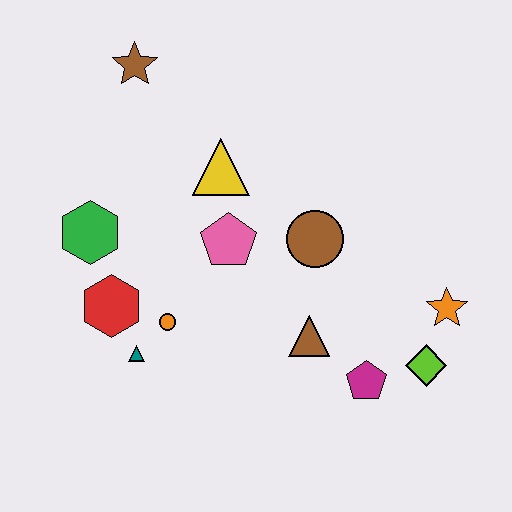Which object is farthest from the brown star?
The lime diamond is farthest from the brown star.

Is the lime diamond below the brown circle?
Yes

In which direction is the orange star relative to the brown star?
The orange star is to the right of the brown star.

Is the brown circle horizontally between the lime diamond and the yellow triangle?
Yes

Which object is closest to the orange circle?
The teal triangle is closest to the orange circle.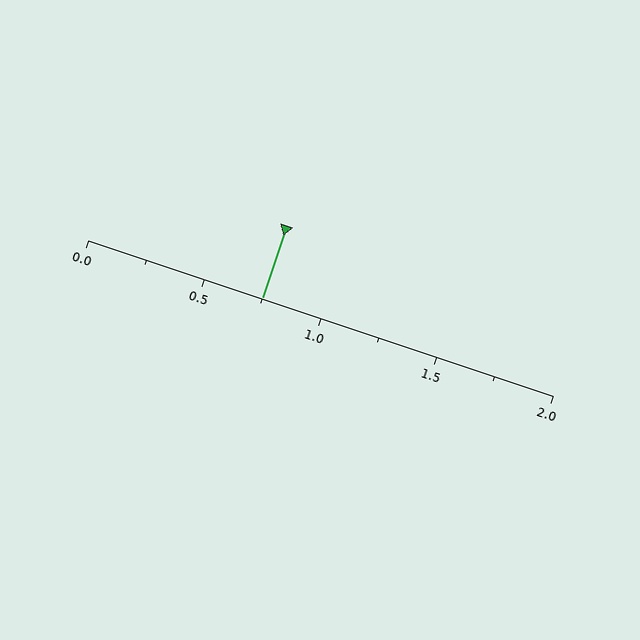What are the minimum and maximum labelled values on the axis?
The axis runs from 0.0 to 2.0.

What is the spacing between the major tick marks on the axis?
The major ticks are spaced 0.5 apart.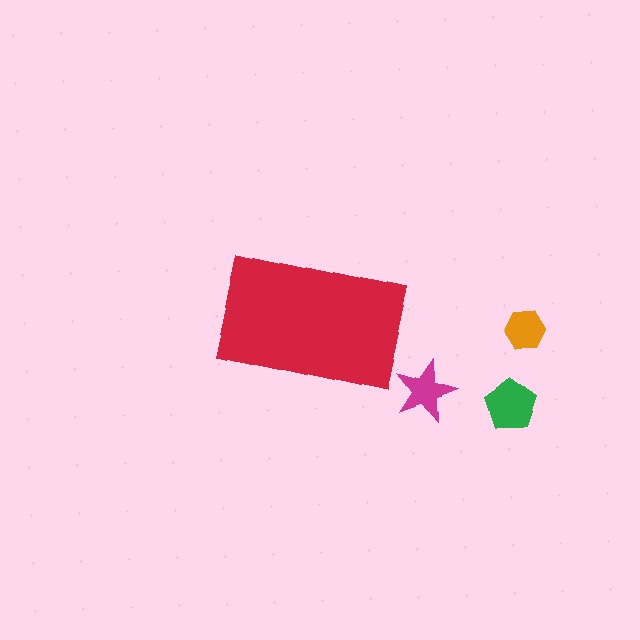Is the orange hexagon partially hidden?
No, the orange hexagon is fully visible.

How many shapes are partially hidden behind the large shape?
0 shapes are partially hidden.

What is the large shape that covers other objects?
A red rectangle.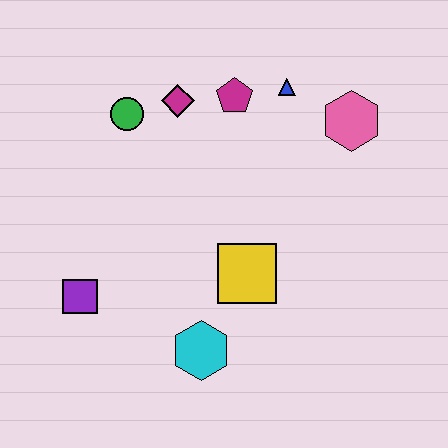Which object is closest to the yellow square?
The cyan hexagon is closest to the yellow square.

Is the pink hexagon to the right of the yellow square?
Yes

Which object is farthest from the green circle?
The cyan hexagon is farthest from the green circle.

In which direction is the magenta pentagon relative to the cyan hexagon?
The magenta pentagon is above the cyan hexagon.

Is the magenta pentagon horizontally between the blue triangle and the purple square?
Yes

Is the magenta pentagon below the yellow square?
No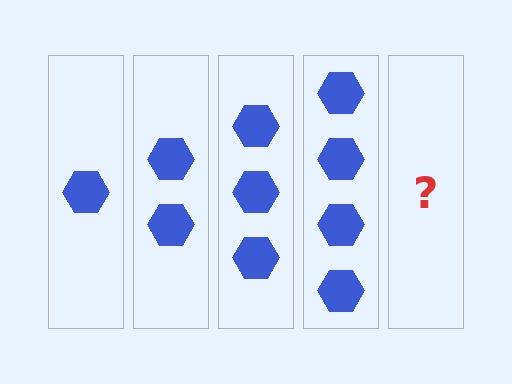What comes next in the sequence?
The next element should be 5 hexagons.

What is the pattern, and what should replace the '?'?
The pattern is that each step adds one more hexagon. The '?' should be 5 hexagons.